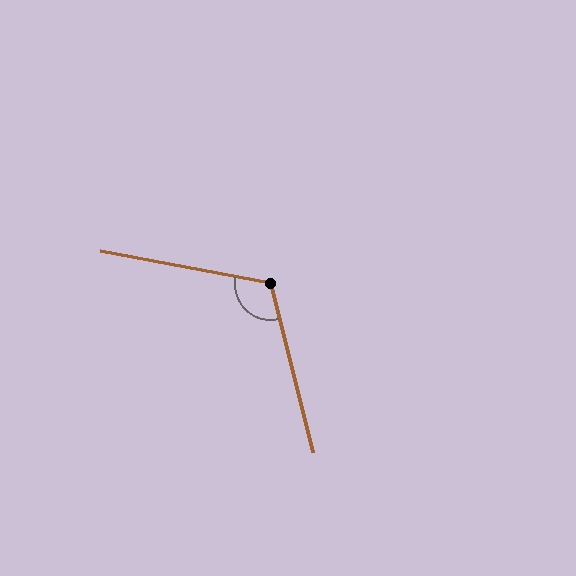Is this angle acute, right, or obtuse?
It is obtuse.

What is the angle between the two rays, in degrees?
Approximately 115 degrees.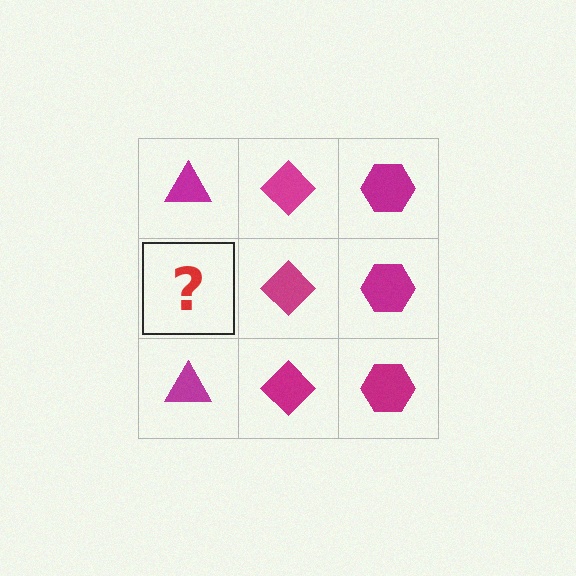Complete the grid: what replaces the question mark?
The question mark should be replaced with a magenta triangle.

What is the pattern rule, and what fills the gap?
The rule is that each column has a consistent shape. The gap should be filled with a magenta triangle.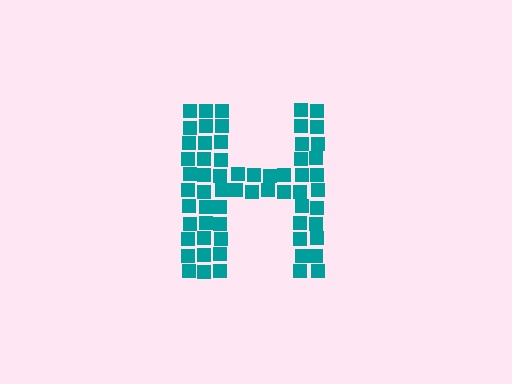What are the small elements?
The small elements are squares.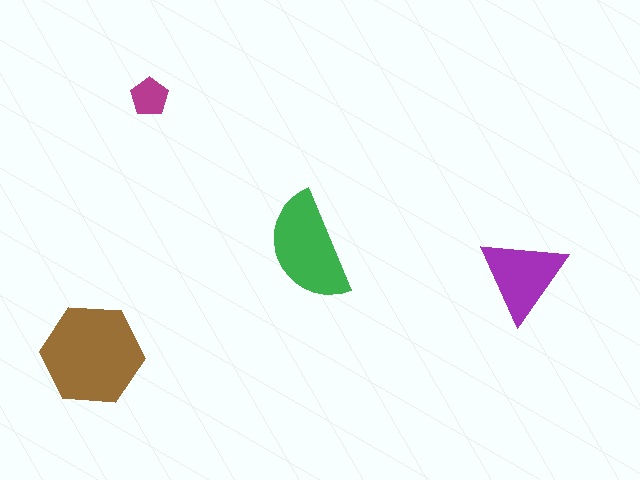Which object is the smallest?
The magenta pentagon.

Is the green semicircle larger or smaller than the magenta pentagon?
Larger.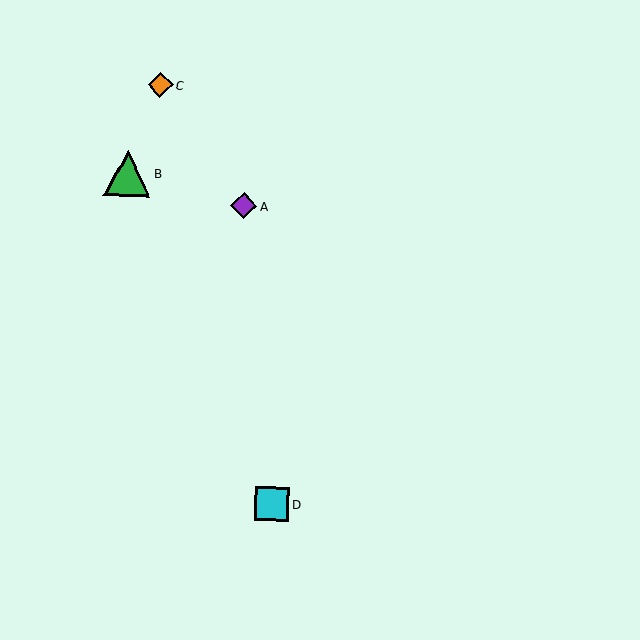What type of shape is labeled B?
Shape B is a green triangle.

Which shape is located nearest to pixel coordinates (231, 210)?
The purple diamond (labeled A) at (244, 206) is nearest to that location.